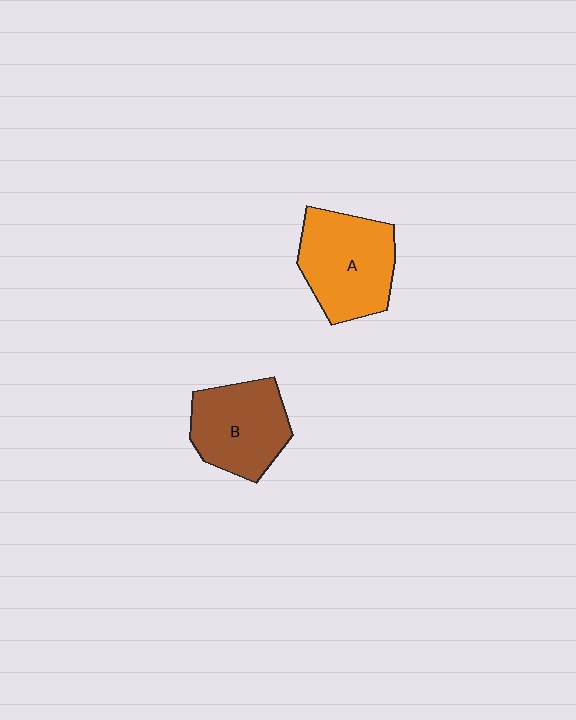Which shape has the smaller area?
Shape B (brown).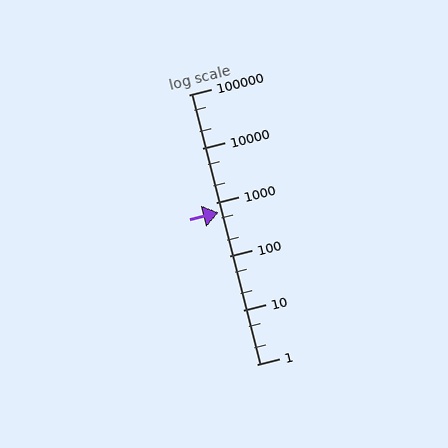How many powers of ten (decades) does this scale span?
The scale spans 5 decades, from 1 to 100000.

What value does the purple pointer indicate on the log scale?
The pointer indicates approximately 650.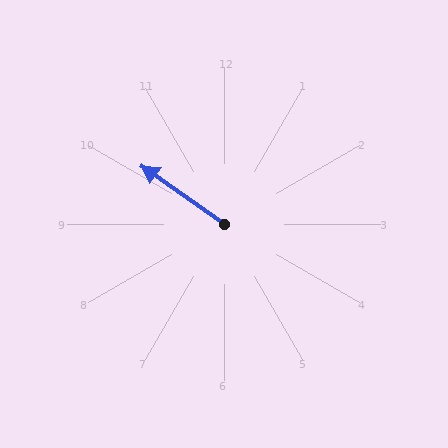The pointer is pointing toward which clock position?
Roughly 10 o'clock.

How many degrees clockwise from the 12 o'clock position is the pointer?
Approximately 305 degrees.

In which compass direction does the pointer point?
Northwest.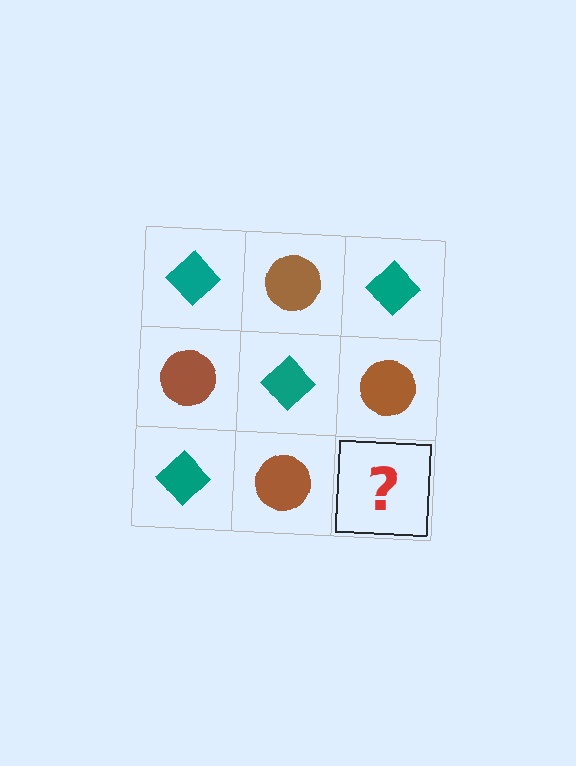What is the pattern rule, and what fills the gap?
The rule is that it alternates teal diamond and brown circle in a checkerboard pattern. The gap should be filled with a teal diamond.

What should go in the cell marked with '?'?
The missing cell should contain a teal diamond.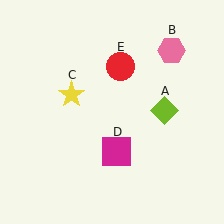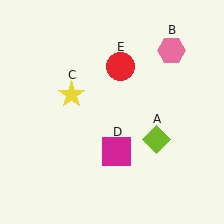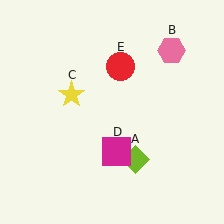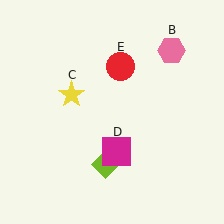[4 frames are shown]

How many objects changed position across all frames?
1 object changed position: lime diamond (object A).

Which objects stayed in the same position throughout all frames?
Pink hexagon (object B) and yellow star (object C) and magenta square (object D) and red circle (object E) remained stationary.